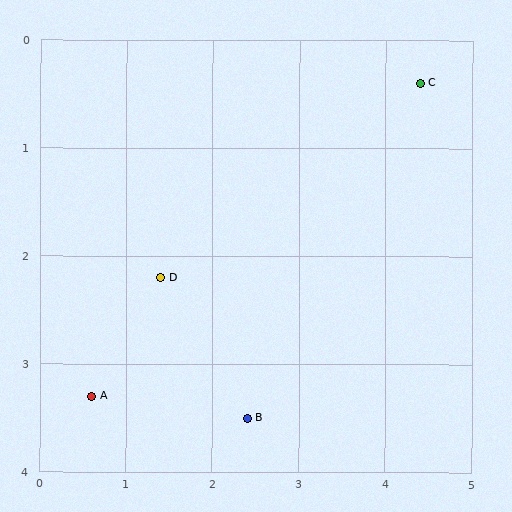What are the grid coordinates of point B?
Point B is at approximately (2.4, 3.5).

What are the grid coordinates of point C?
Point C is at approximately (4.4, 0.4).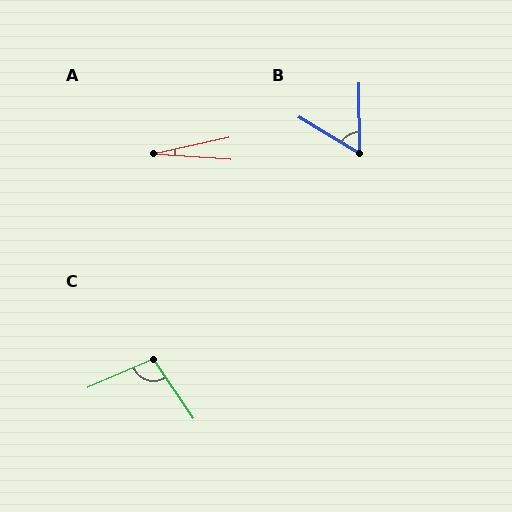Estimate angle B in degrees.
Approximately 59 degrees.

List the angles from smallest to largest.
A (17°), B (59°), C (101°).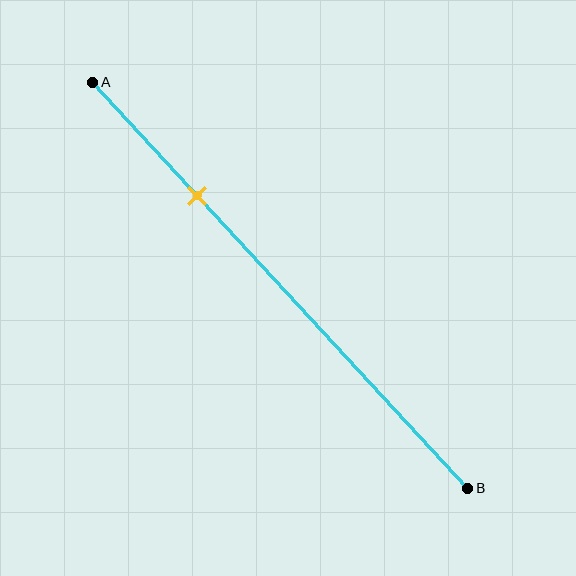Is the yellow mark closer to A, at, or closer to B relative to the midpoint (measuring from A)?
The yellow mark is closer to point A than the midpoint of segment AB.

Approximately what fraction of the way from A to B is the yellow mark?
The yellow mark is approximately 30% of the way from A to B.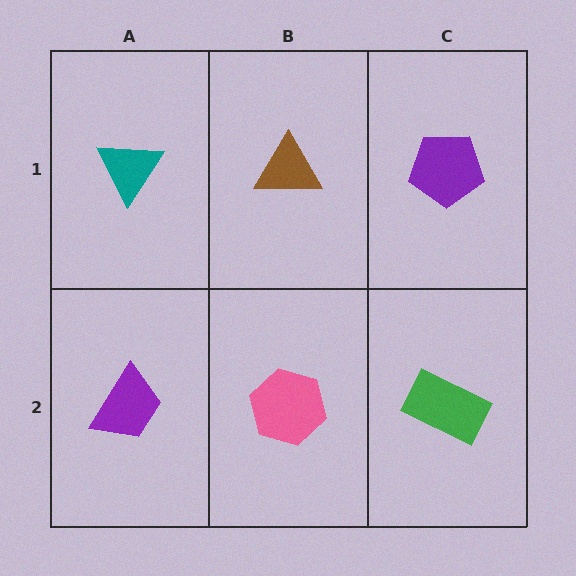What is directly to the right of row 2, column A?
A pink hexagon.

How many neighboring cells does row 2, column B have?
3.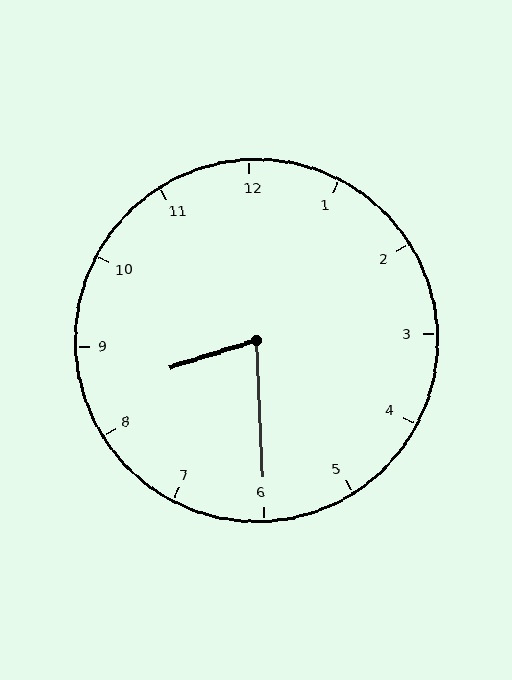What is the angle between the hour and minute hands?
Approximately 75 degrees.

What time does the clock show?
8:30.